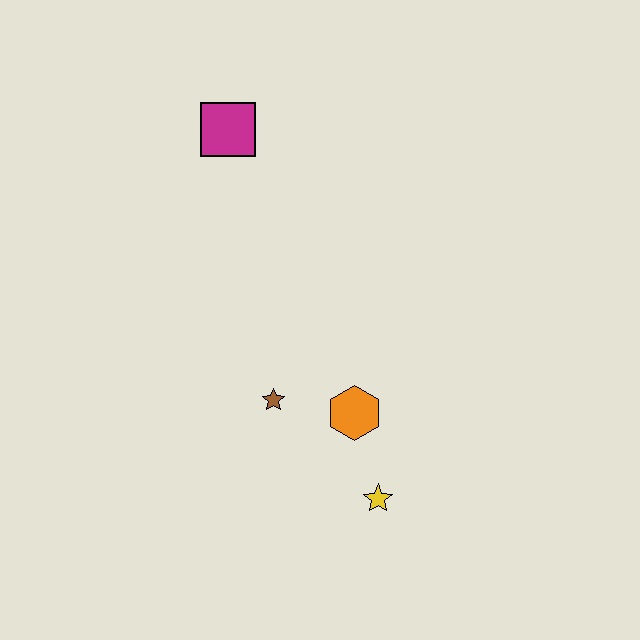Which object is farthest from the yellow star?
The magenta square is farthest from the yellow star.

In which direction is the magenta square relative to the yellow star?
The magenta square is above the yellow star.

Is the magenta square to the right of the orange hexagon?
No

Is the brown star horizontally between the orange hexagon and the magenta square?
Yes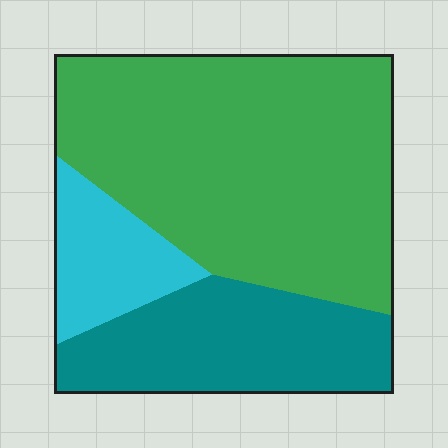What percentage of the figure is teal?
Teal takes up about one quarter (1/4) of the figure.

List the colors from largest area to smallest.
From largest to smallest: green, teal, cyan.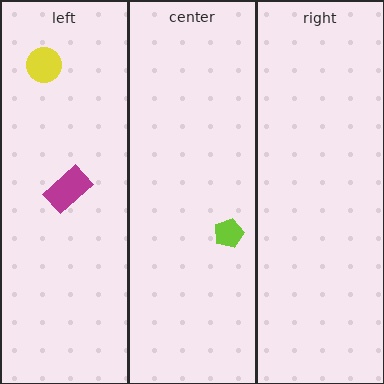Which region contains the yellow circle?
The left region.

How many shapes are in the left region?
2.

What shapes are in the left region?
The yellow circle, the magenta rectangle.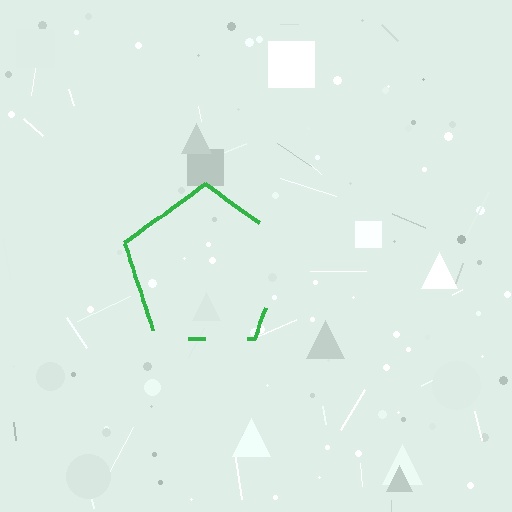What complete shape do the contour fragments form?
The contour fragments form a pentagon.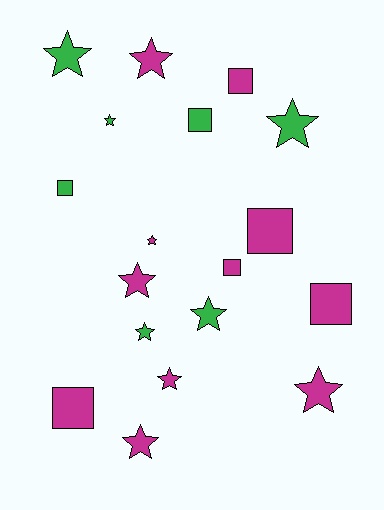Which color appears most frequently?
Magenta, with 11 objects.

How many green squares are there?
There are 2 green squares.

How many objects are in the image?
There are 18 objects.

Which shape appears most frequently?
Star, with 11 objects.